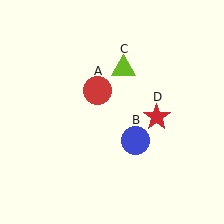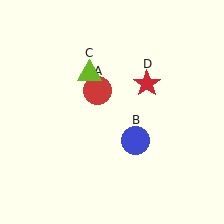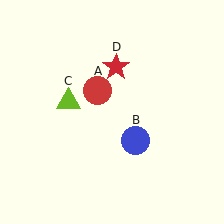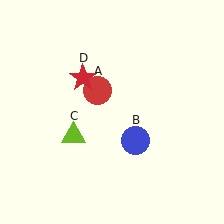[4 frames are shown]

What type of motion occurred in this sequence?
The lime triangle (object C), red star (object D) rotated counterclockwise around the center of the scene.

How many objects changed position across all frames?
2 objects changed position: lime triangle (object C), red star (object D).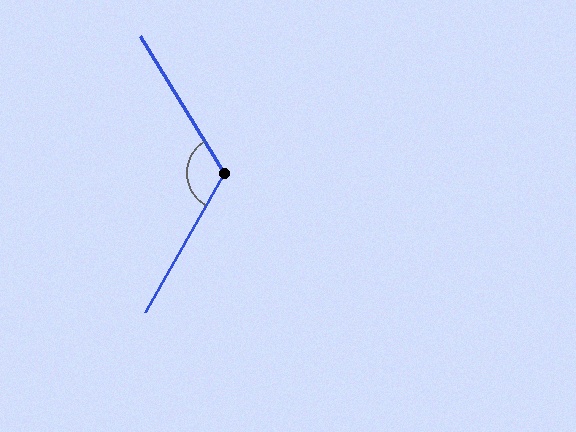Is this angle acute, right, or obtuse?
It is obtuse.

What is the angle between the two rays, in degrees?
Approximately 119 degrees.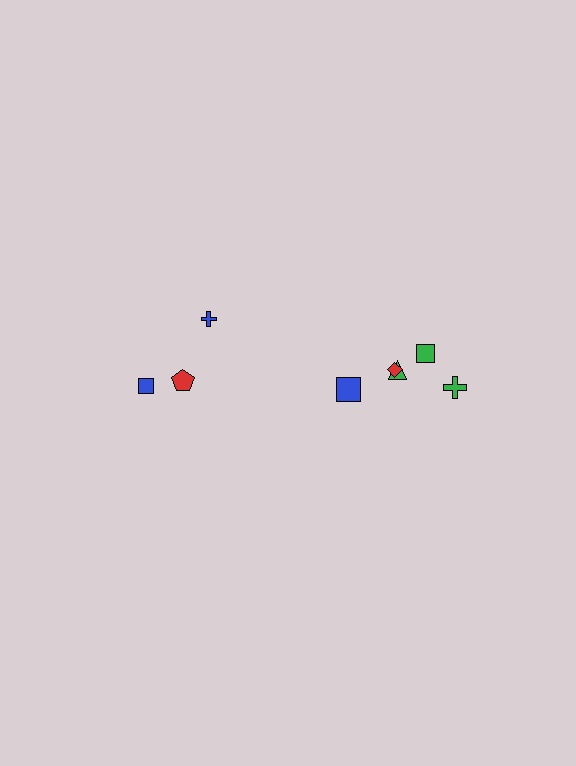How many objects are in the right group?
There are 6 objects.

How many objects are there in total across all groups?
There are 9 objects.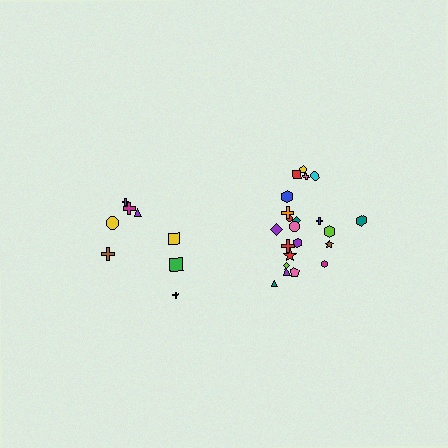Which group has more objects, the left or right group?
The right group.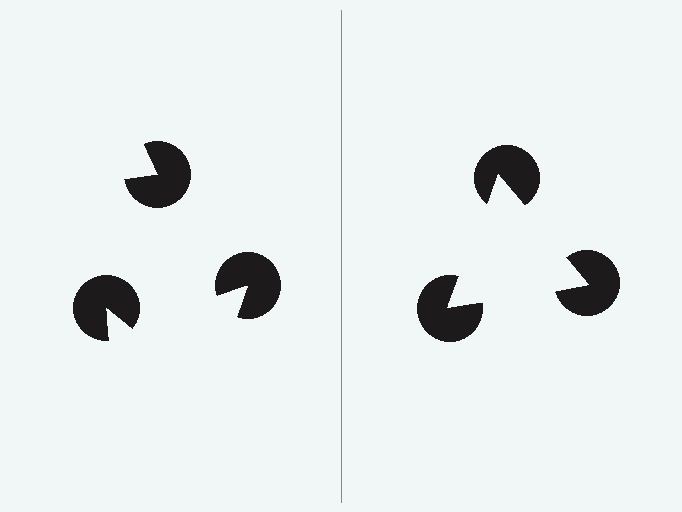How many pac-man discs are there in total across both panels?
6 — 3 on each side.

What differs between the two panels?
The pac-man discs are positioned identically on both sides; only the wedge orientations differ. On the right they align to a triangle; on the left they are misaligned.